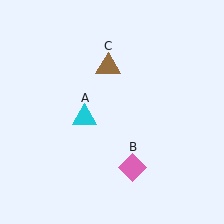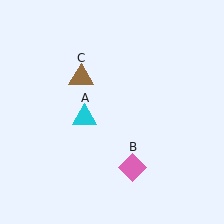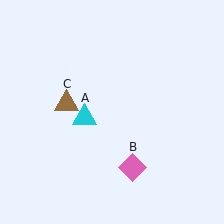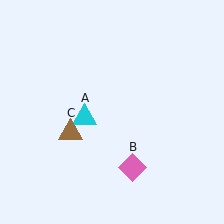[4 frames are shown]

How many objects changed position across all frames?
1 object changed position: brown triangle (object C).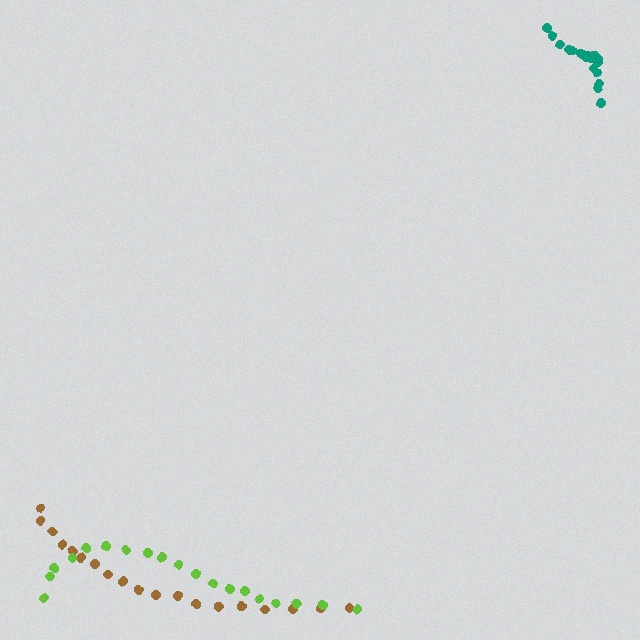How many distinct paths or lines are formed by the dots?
There are 3 distinct paths.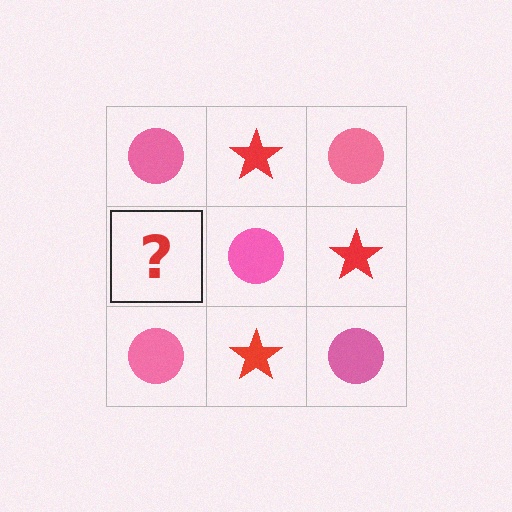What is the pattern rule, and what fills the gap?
The rule is that it alternates pink circle and red star in a checkerboard pattern. The gap should be filled with a red star.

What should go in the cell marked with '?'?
The missing cell should contain a red star.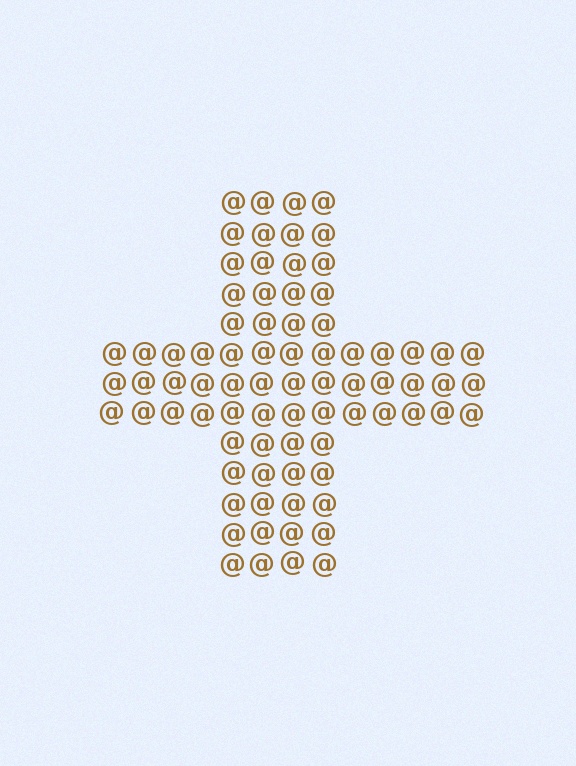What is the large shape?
The large shape is a cross.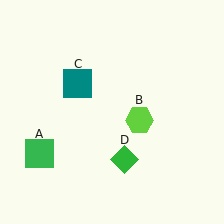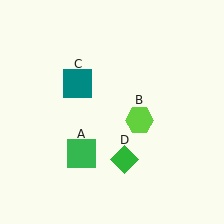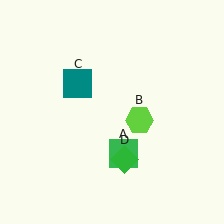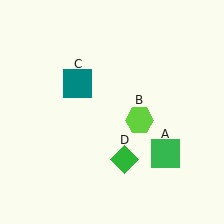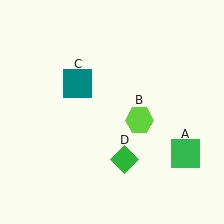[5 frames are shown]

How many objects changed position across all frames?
1 object changed position: green square (object A).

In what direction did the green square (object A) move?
The green square (object A) moved right.